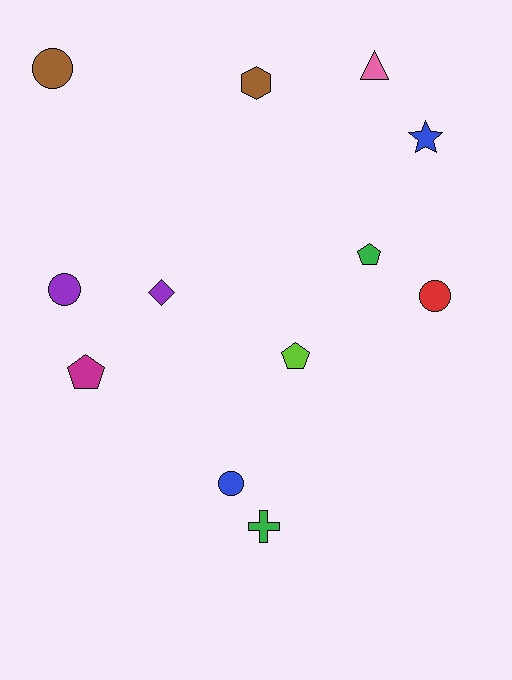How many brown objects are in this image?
There are 2 brown objects.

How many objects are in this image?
There are 12 objects.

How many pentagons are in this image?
There are 3 pentagons.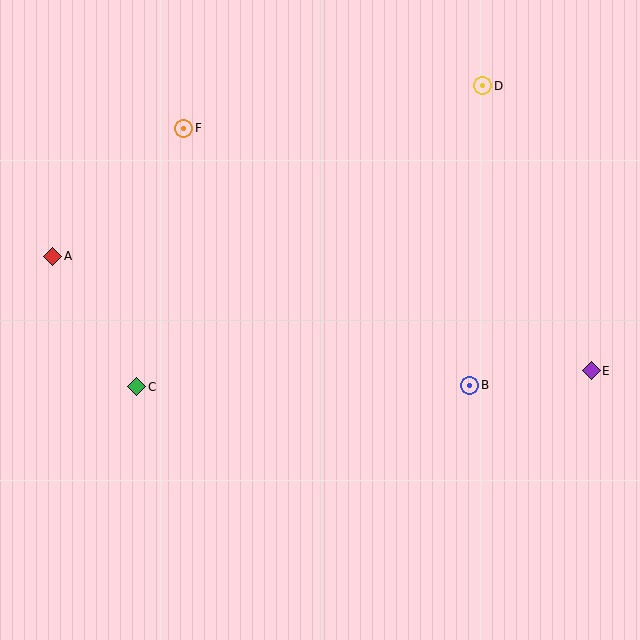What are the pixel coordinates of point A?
Point A is at (53, 256).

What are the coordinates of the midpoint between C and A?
The midpoint between C and A is at (95, 321).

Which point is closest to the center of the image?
Point B at (470, 385) is closest to the center.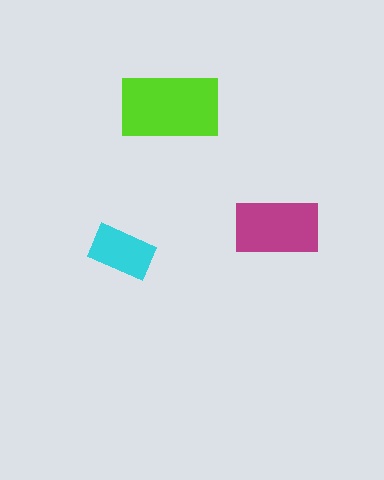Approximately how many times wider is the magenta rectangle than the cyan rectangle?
About 1.5 times wider.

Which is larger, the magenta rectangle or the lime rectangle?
The lime one.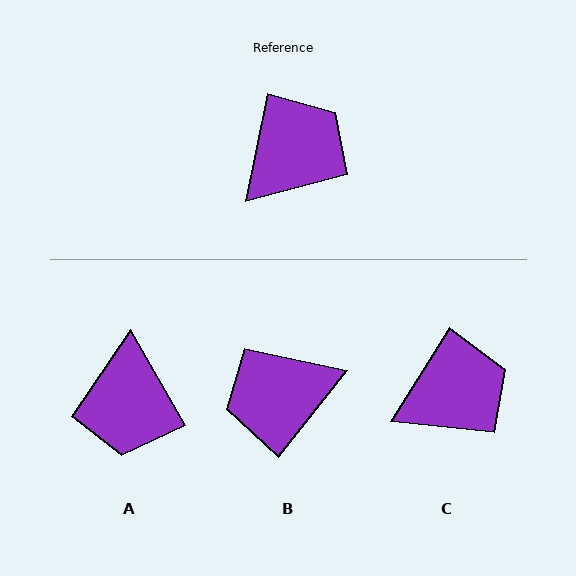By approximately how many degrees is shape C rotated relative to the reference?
Approximately 21 degrees clockwise.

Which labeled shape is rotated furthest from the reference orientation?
B, about 153 degrees away.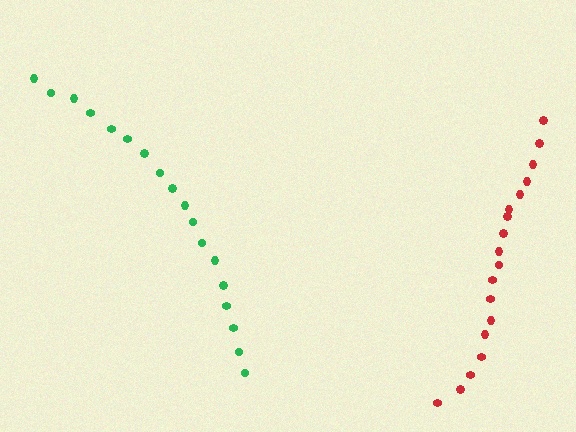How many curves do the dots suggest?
There are 2 distinct paths.